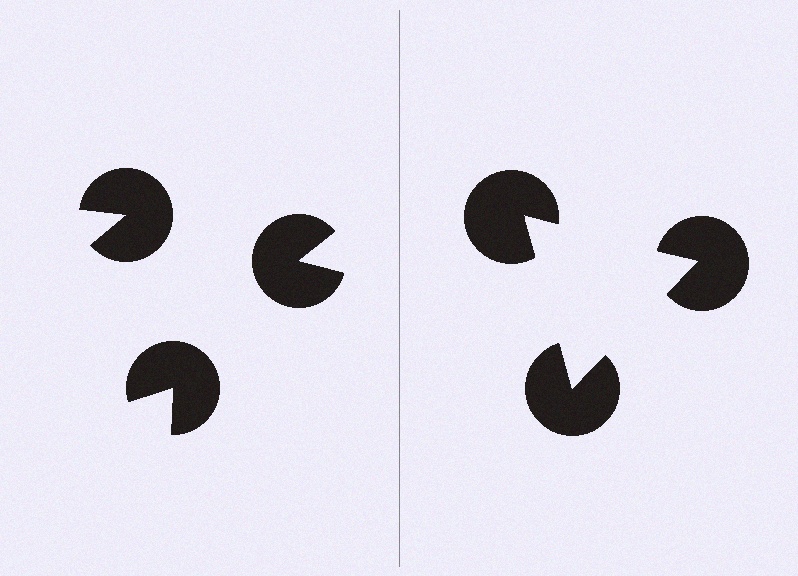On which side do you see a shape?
An illusory triangle appears on the right side. On the left side the wedge cuts are rotated, so no coherent shape forms.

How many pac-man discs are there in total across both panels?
6 — 3 on each side.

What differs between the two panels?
The pac-man discs are positioned identically on both sides; only the wedge orientations differ. On the right they align to a triangle; on the left they are misaligned.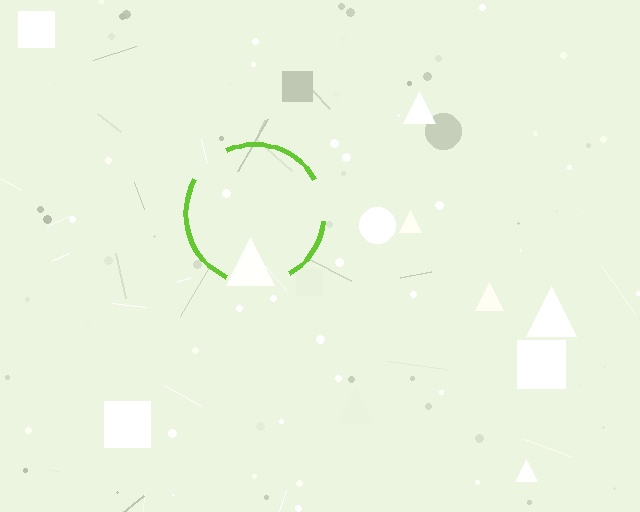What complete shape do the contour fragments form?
The contour fragments form a circle.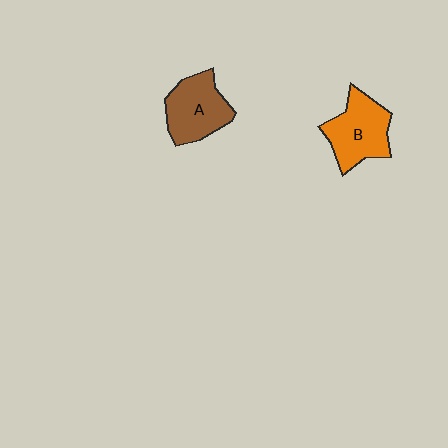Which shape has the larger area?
Shape B (orange).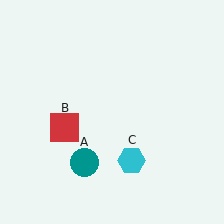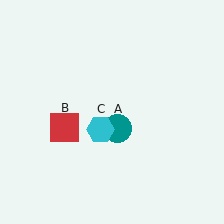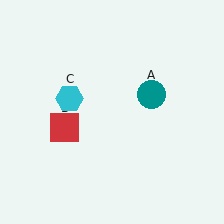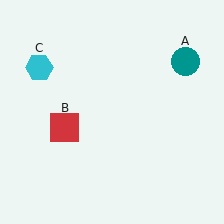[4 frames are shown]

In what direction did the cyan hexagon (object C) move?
The cyan hexagon (object C) moved up and to the left.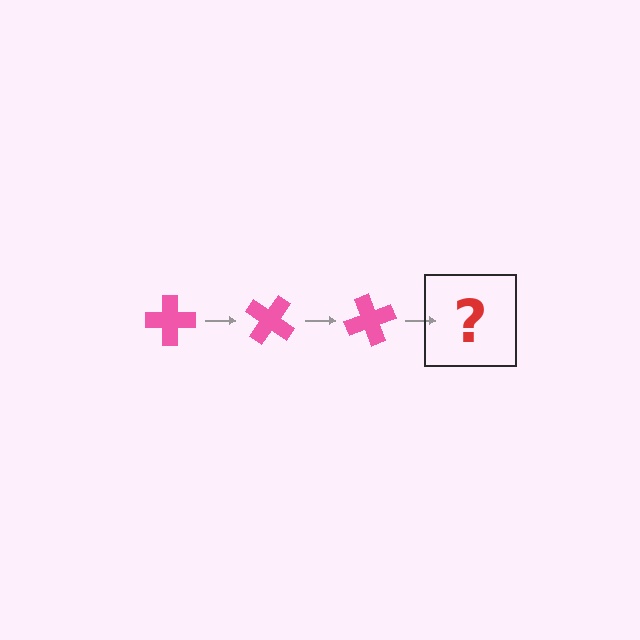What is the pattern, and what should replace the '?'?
The pattern is that the cross rotates 35 degrees each step. The '?' should be a pink cross rotated 105 degrees.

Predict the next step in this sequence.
The next step is a pink cross rotated 105 degrees.